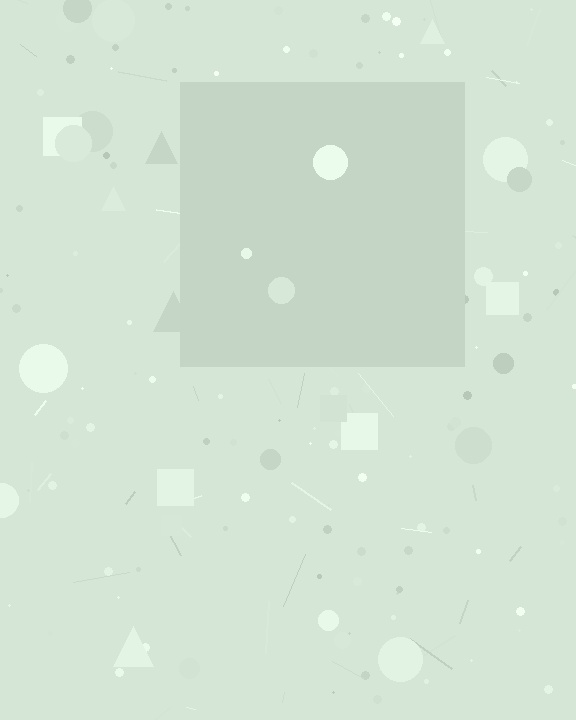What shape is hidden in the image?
A square is hidden in the image.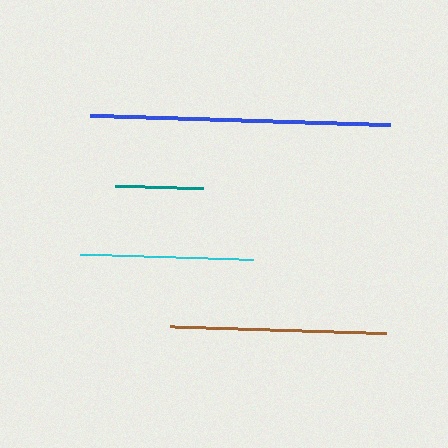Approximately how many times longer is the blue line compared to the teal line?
The blue line is approximately 3.4 times the length of the teal line.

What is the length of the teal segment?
The teal segment is approximately 87 pixels long.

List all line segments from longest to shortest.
From longest to shortest: blue, brown, cyan, teal.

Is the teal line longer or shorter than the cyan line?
The cyan line is longer than the teal line.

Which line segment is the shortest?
The teal line is the shortest at approximately 87 pixels.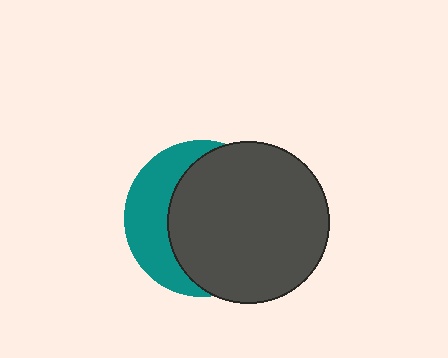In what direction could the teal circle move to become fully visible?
The teal circle could move left. That would shift it out from behind the dark gray circle entirely.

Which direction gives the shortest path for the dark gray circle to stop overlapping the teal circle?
Moving right gives the shortest separation.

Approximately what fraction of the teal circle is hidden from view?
Roughly 66% of the teal circle is hidden behind the dark gray circle.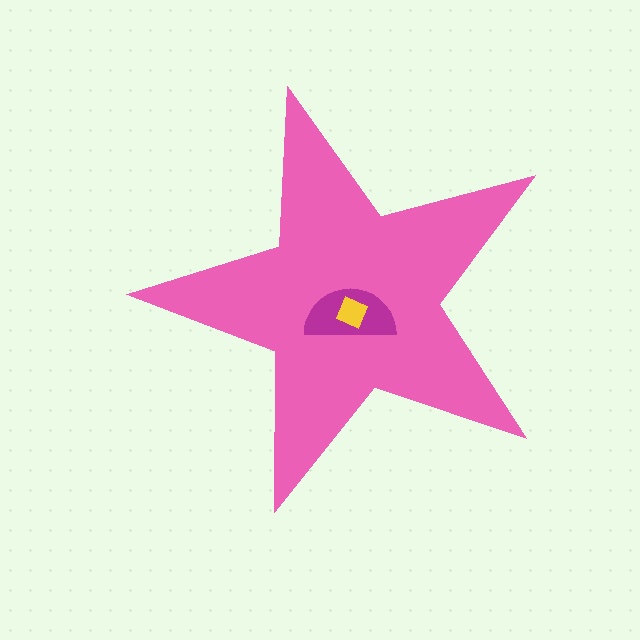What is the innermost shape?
The yellow diamond.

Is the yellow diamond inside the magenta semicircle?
Yes.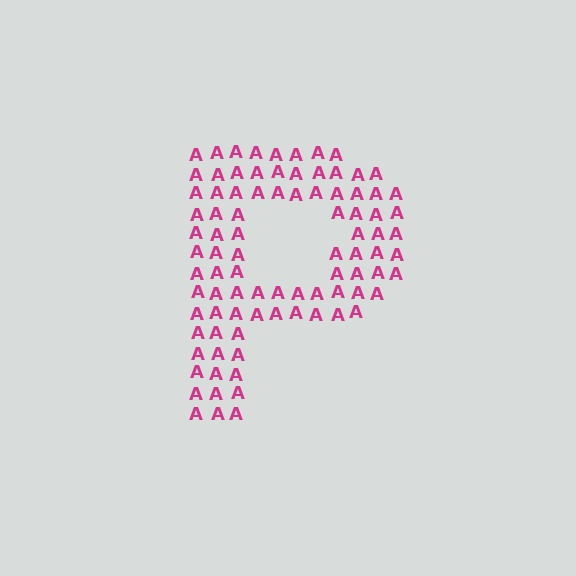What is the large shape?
The large shape is the letter P.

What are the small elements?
The small elements are letter A's.